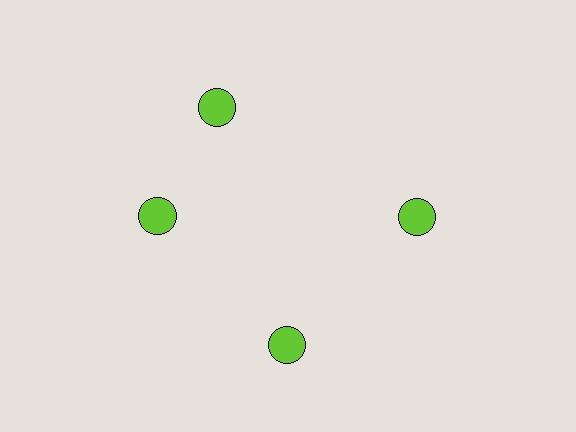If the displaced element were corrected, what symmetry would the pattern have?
It would have 4-fold rotational symmetry — the pattern would map onto itself every 90 degrees.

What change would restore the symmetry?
The symmetry would be restored by rotating it back into even spacing with its neighbors so that all 4 circles sit at equal angles and equal distance from the center.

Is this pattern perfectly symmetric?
No. The 4 lime circles are arranged in a ring, but one element near the 12 o'clock position is rotated out of alignment along the ring, breaking the 4-fold rotational symmetry.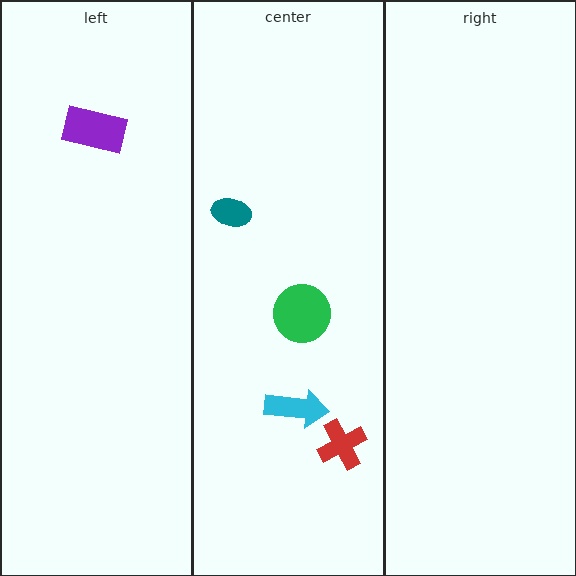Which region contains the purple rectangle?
The left region.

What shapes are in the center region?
The cyan arrow, the red cross, the green circle, the teal ellipse.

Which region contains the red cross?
The center region.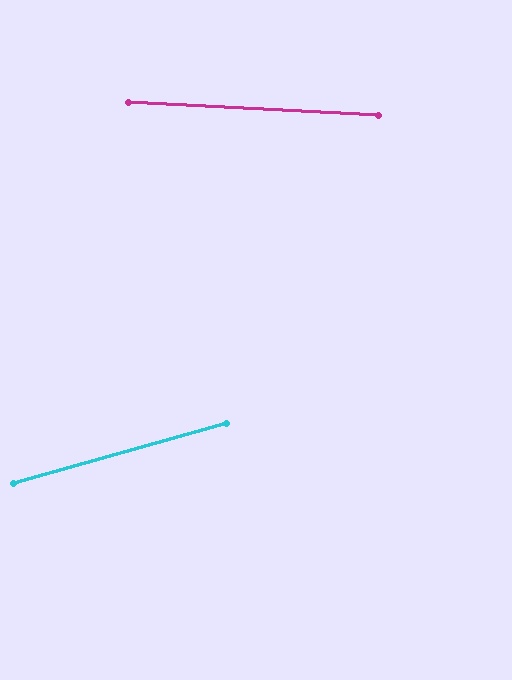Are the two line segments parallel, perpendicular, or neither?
Neither parallel nor perpendicular — they differ by about 18°.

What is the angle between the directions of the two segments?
Approximately 18 degrees.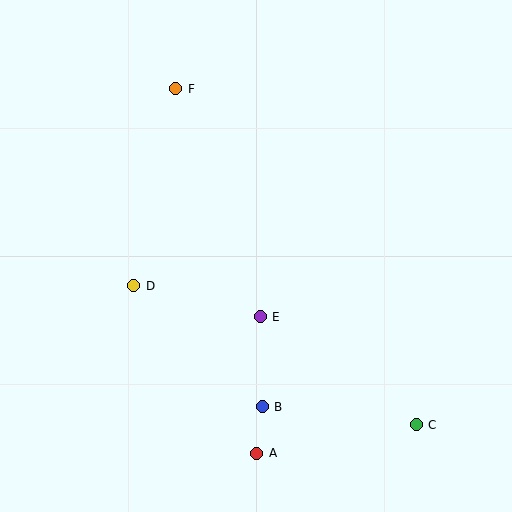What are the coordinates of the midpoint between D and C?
The midpoint between D and C is at (275, 355).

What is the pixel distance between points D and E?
The distance between D and E is 130 pixels.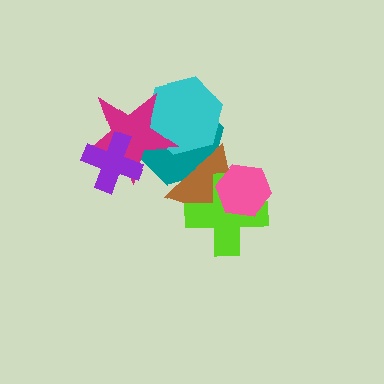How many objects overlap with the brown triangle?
4 objects overlap with the brown triangle.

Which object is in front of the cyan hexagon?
The magenta star is in front of the cyan hexagon.